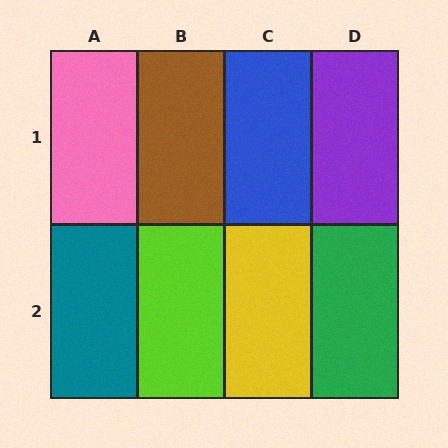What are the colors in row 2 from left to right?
Teal, lime, yellow, green.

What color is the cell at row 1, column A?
Pink.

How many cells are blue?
1 cell is blue.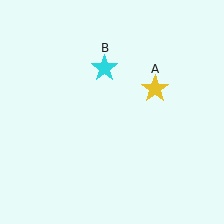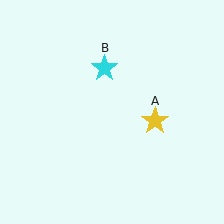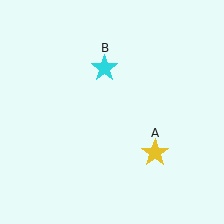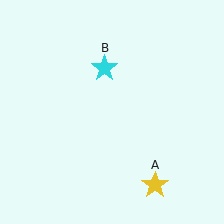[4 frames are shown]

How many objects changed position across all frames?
1 object changed position: yellow star (object A).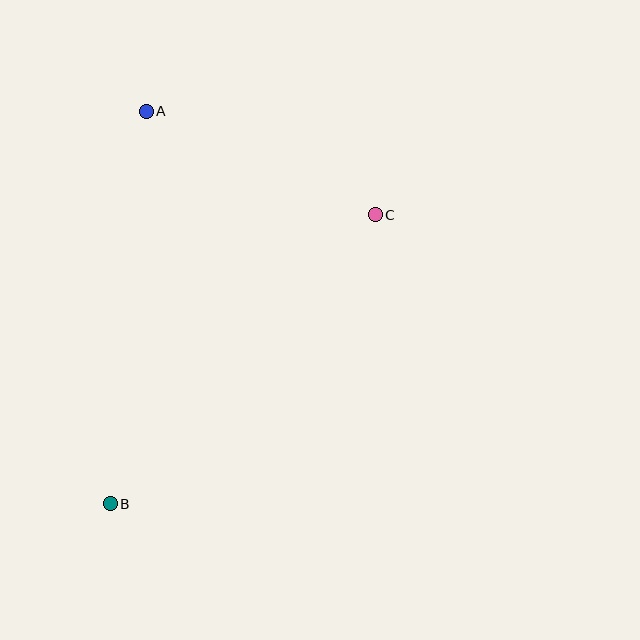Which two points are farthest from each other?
Points A and B are farthest from each other.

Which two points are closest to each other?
Points A and C are closest to each other.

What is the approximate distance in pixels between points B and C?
The distance between B and C is approximately 392 pixels.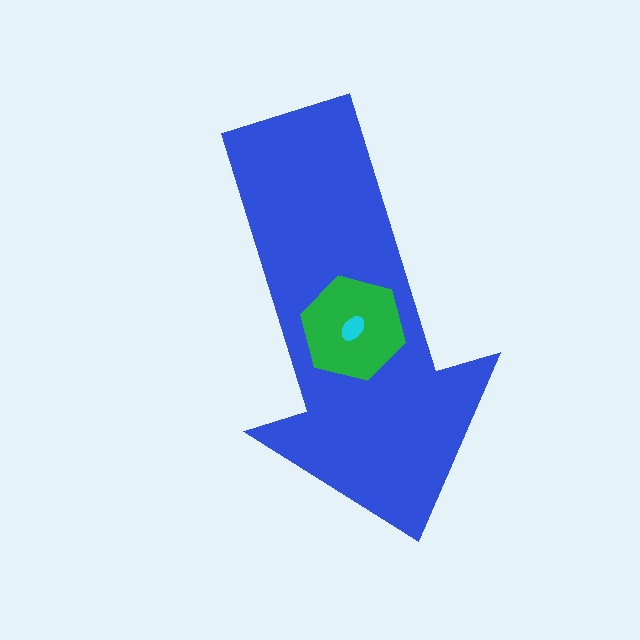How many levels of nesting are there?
3.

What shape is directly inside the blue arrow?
The green hexagon.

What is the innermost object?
The cyan ellipse.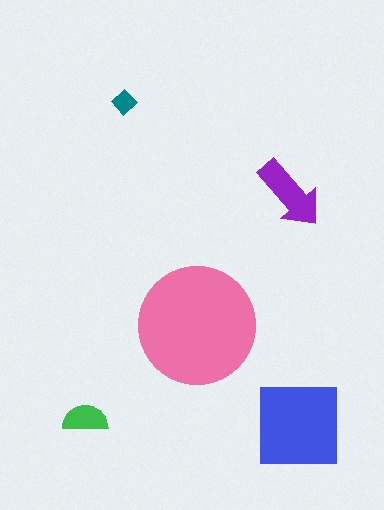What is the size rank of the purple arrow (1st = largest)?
3rd.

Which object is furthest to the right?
The blue square is rightmost.